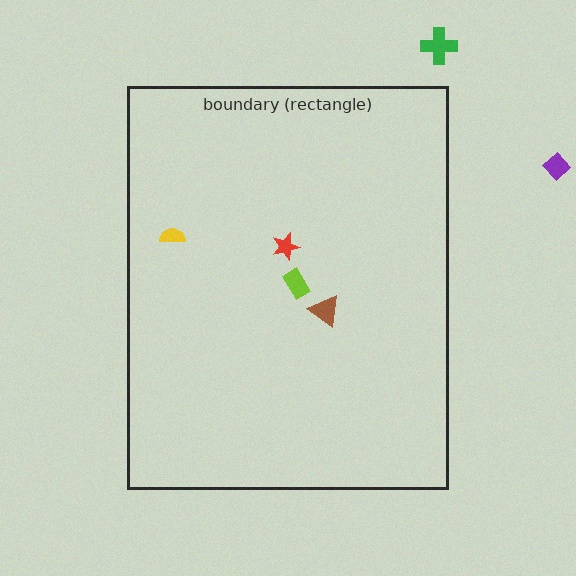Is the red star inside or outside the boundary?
Inside.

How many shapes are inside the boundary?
4 inside, 2 outside.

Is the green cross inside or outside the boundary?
Outside.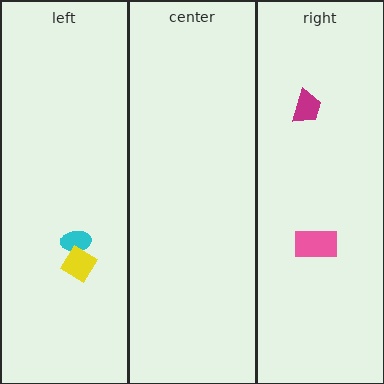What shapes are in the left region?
The cyan ellipse, the yellow diamond.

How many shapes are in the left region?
2.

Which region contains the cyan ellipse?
The left region.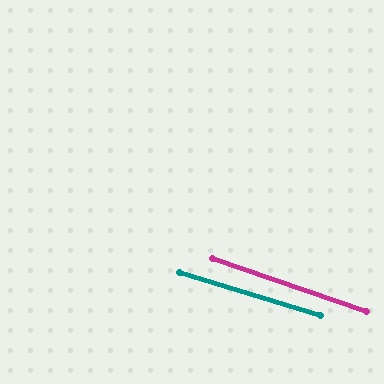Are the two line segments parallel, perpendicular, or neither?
Parallel — their directions differ by only 1.8°.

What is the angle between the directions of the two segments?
Approximately 2 degrees.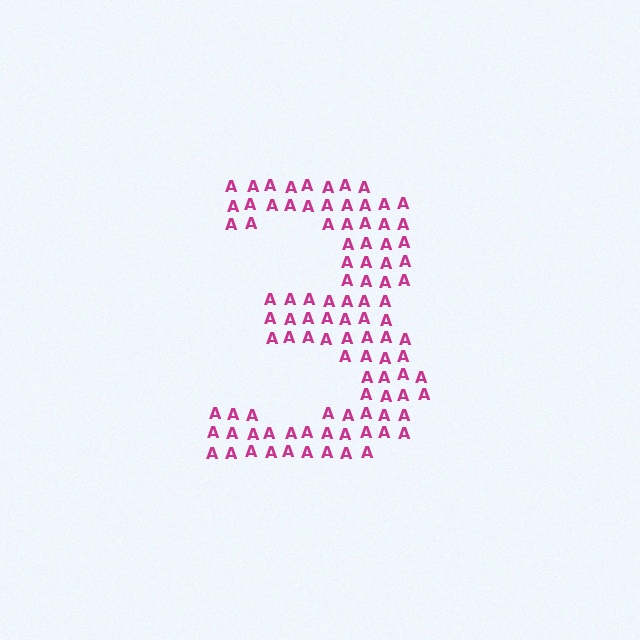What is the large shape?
The large shape is the digit 3.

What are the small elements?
The small elements are letter A's.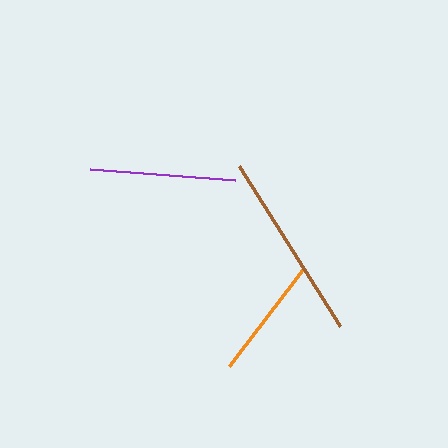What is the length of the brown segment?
The brown segment is approximately 189 pixels long.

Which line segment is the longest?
The brown line is the longest at approximately 189 pixels.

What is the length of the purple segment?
The purple segment is approximately 146 pixels long.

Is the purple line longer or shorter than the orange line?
The purple line is longer than the orange line.